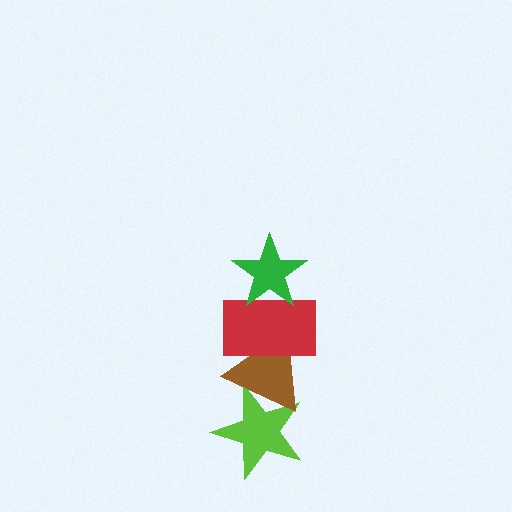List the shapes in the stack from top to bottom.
From top to bottom: the green star, the red rectangle, the brown triangle, the lime star.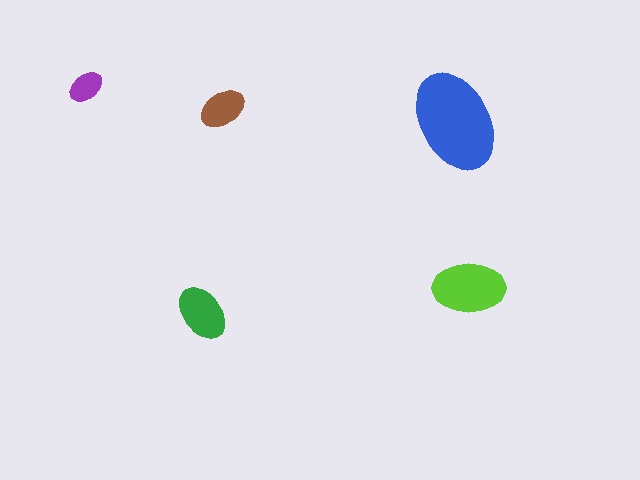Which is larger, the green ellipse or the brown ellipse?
The green one.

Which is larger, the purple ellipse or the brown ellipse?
The brown one.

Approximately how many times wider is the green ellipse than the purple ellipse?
About 1.5 times wider.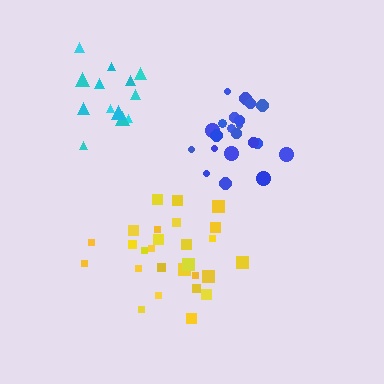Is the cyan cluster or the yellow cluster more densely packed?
Cyan.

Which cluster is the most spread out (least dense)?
Yellow.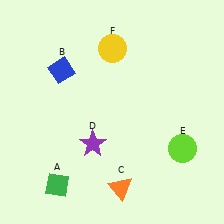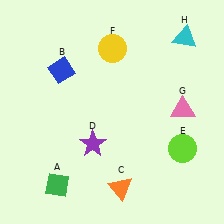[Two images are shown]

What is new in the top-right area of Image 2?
A cyan triangle (H) was added in the top-right area of Image 2.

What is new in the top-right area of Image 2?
A pink triangle (G) was added in the top-right area of Image 2.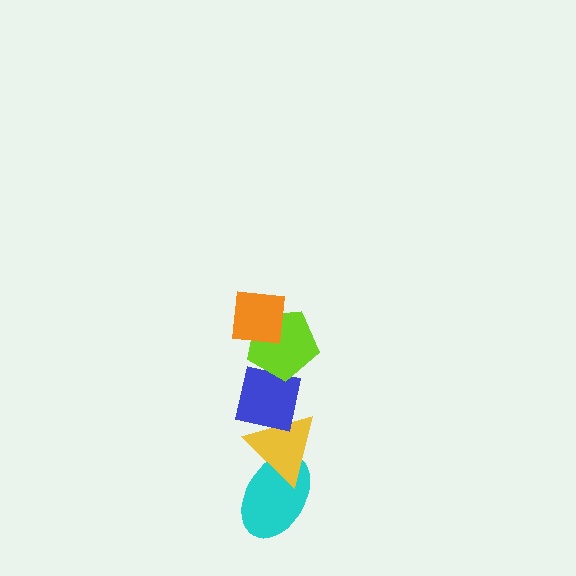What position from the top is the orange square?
The orange square is 1st from the top.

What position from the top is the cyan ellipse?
The cyan ellipse is 5th from the top.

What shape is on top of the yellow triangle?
The blue square is on top of the yellow triangle.